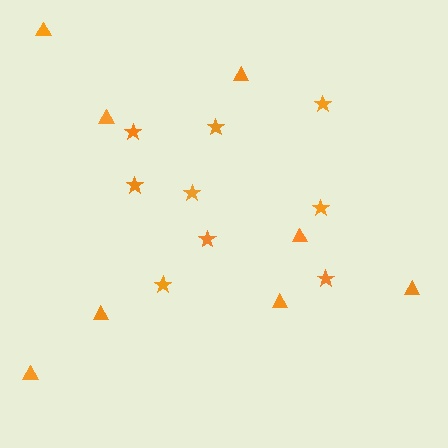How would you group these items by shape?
There are 2 groups: one group of stars (9) and one group of triangles (8).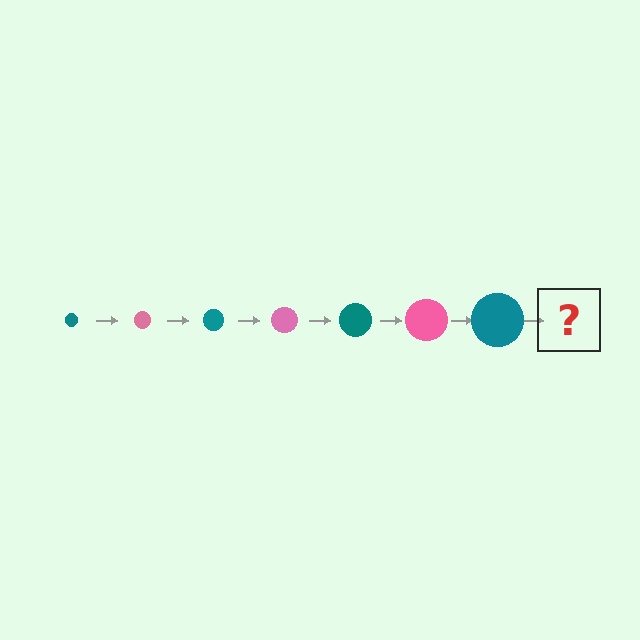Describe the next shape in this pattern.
It should be a pink circle, larger than the previous one.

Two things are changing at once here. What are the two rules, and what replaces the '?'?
The two rules are that the circle grows larger each step and the color cycles through teal and pink. The '?' should be a pink circle, larger than the previous one.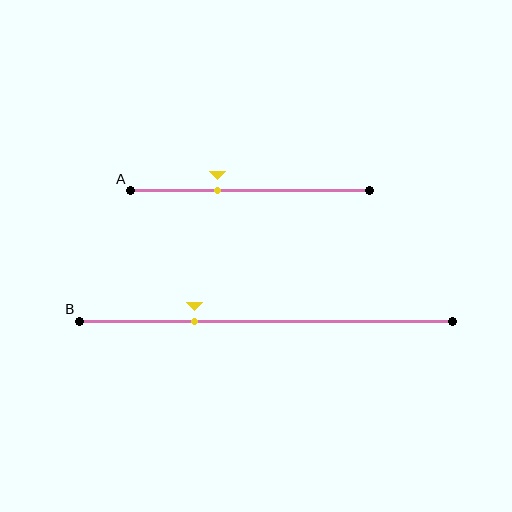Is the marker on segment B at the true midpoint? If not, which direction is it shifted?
No, the marker on segment B is shifted to the left by about 19% of the segment length.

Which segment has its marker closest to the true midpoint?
Segment A has its marker closest to the true midpoint.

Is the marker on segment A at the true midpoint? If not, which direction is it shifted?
No, the marker on segment A is shifted to the left by about 14% of the segment length.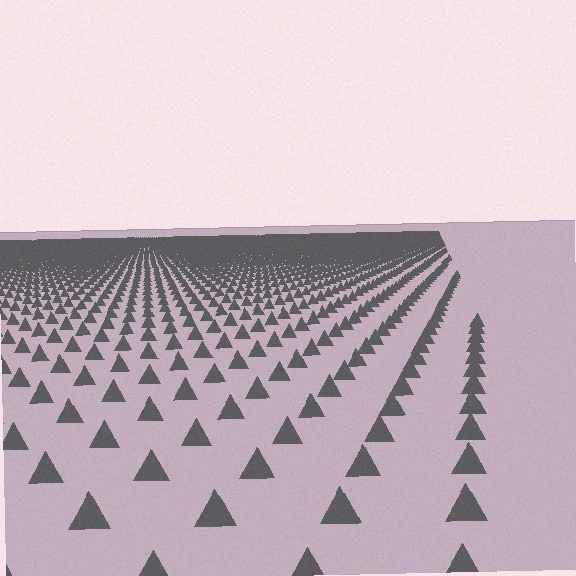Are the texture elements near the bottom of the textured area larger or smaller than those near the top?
Larger. Near the bottom, elements are closer to the viewer and appear at a bigger on-screen size.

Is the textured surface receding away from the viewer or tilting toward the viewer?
The surface is receding away from the viewer. Texture elements get smaller and denser toward the top.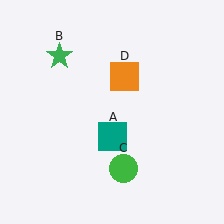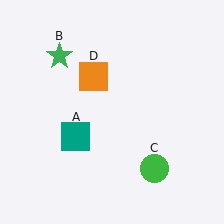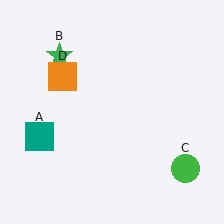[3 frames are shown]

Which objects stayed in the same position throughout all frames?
Green star (object B) remained stationary.